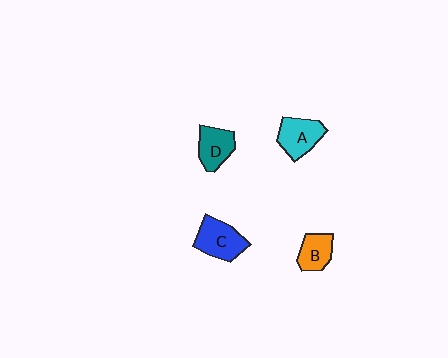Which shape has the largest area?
Shape C (blue).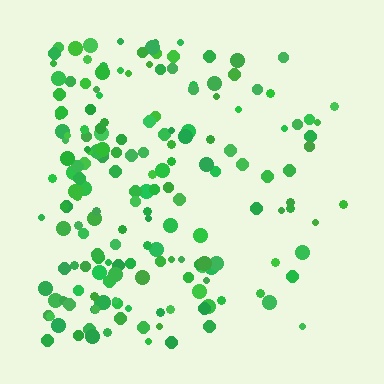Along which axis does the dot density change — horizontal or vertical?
Horizontal.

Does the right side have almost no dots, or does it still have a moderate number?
Still a moderate number, just noticeably fewer than the left.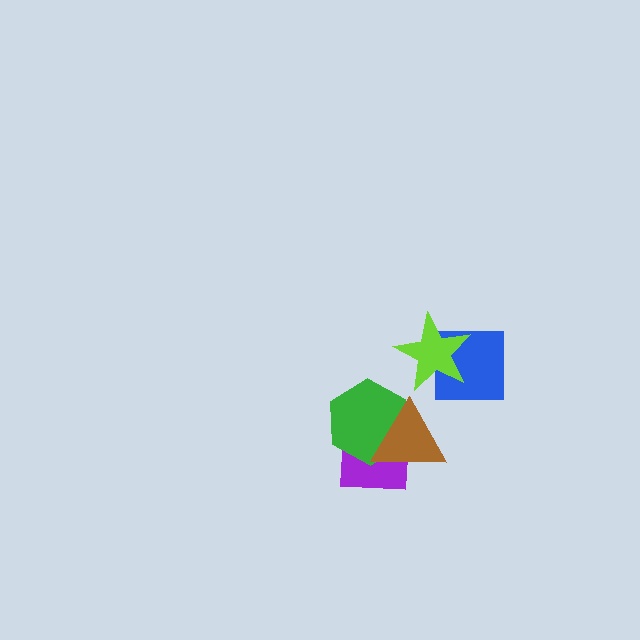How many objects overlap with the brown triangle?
2 objects overlap with the brown triangle.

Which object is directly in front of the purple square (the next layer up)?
The green hexagon is directly in front of the purple square.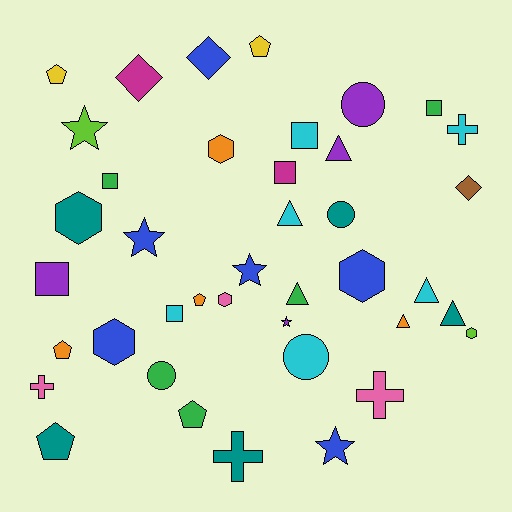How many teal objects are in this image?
There are 5 teal objects.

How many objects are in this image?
There are 40 objects.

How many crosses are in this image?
There are 4 crosses.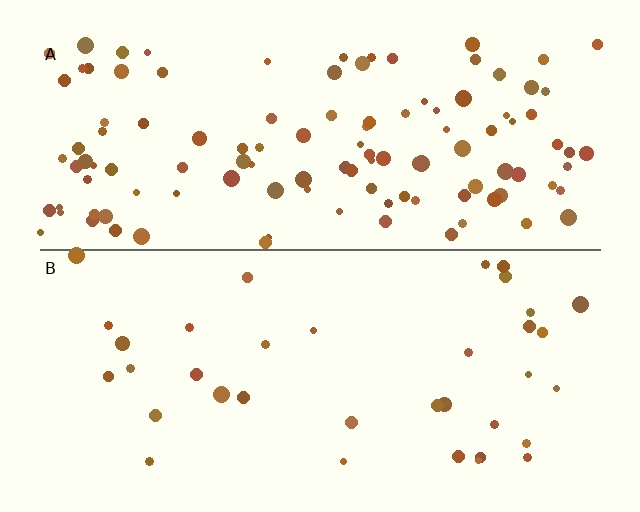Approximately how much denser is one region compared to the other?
Approximately 3.2× — region A over region B.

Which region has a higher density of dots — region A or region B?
A (the top).